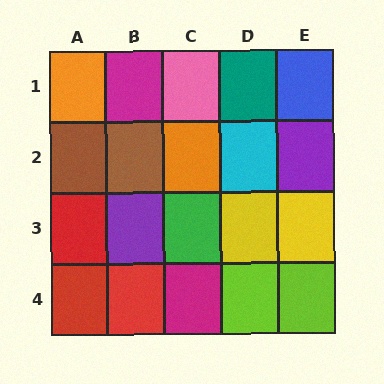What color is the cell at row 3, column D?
Yellow.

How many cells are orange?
2 cells are orange.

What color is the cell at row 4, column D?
Lime.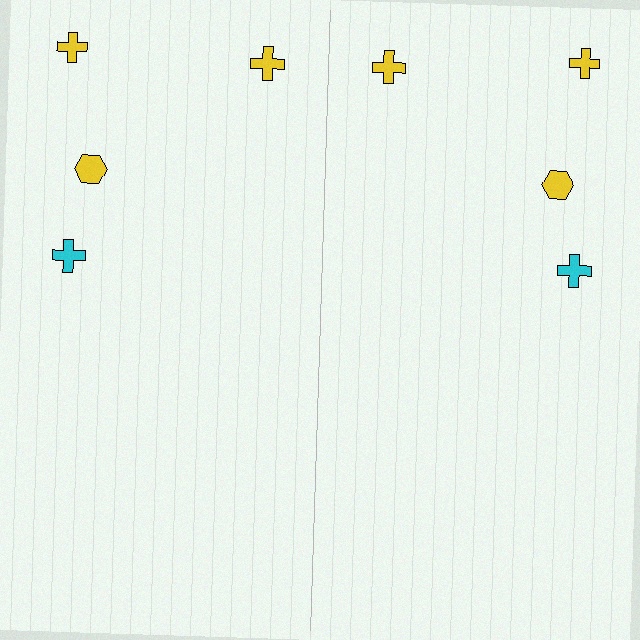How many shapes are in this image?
There are 8 shapes in this image.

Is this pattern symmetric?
Yes, this pattern has bilateral (reflection) symmetry.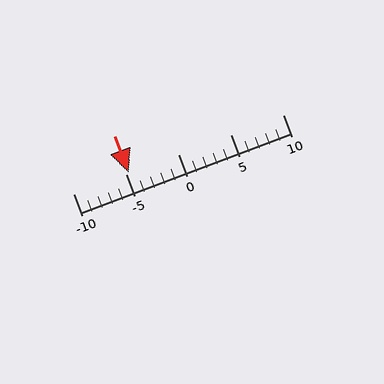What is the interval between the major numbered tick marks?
The major tick marks are spaced 5 units apart.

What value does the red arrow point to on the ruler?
The red arrow points to approximately -5.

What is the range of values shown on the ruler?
The ruler shows values from -10 to 10.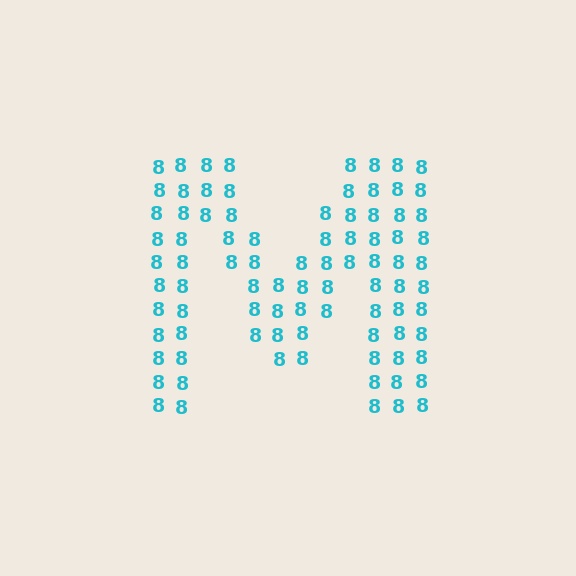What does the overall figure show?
The overall figure shows the letter M.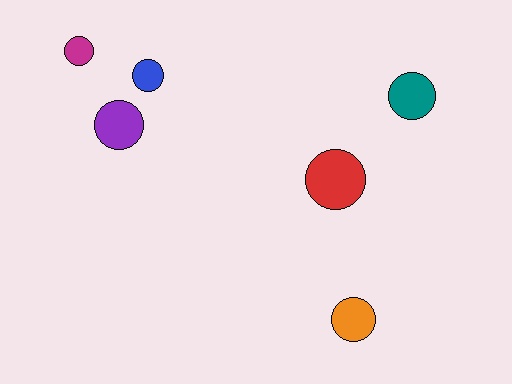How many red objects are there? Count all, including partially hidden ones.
There is 1 red object.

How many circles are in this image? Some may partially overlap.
There are 6 circles.